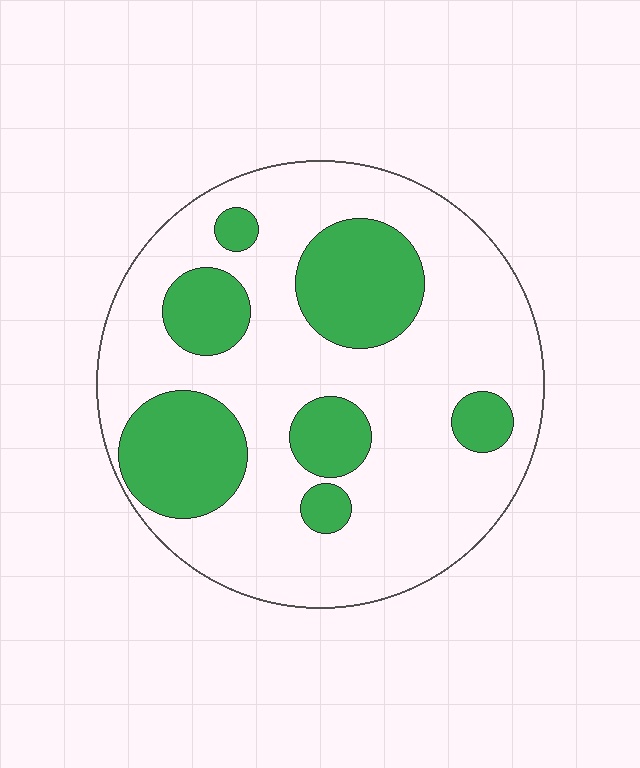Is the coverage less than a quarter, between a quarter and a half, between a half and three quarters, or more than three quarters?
Between a quarter and a half.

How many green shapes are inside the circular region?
7.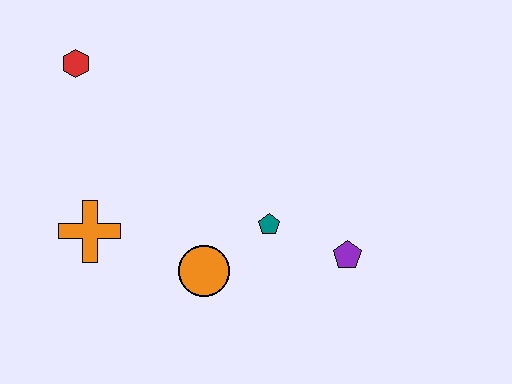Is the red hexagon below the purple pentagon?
No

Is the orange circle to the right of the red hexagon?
Yes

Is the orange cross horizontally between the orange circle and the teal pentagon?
No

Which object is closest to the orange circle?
The teal pentagon is closest to the orange circle.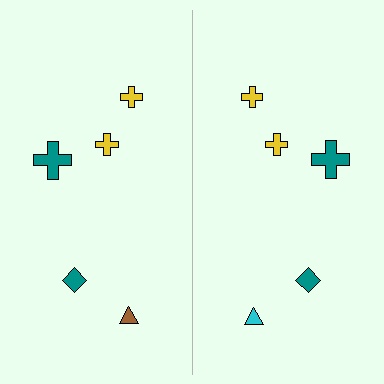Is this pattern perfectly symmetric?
No, the pattern is not perfectly symmetric. The cyan triangle on the right side breaks the symmetry — its mirror counterpart is brown.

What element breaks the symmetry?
The cyan triangle on the right side breaks the symmetry — its mirror counterpart is brown.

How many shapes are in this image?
There are 10 shapes in this image.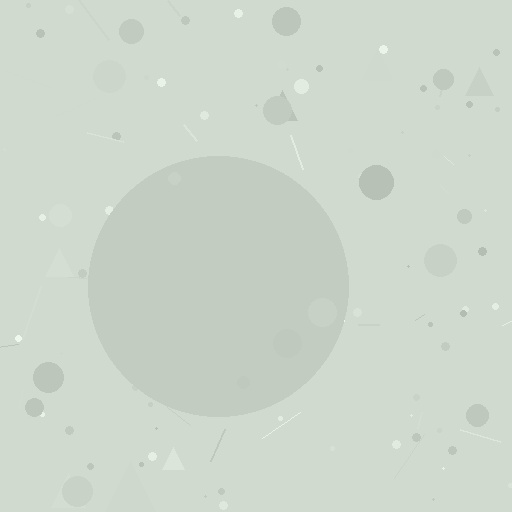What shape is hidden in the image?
A circle is hidden in the image.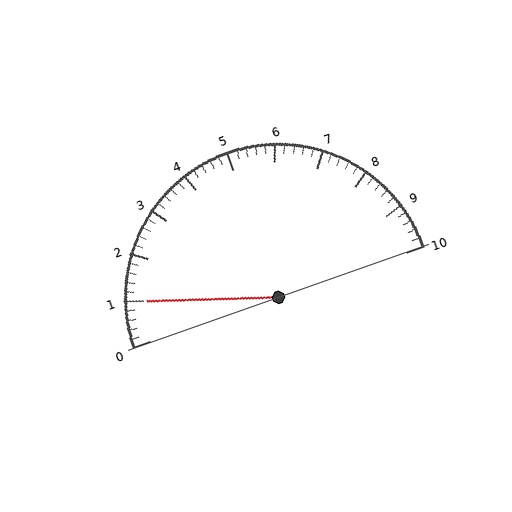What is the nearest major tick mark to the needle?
The nearest major tick mark is 1.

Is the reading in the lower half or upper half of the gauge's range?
The reading is in the lower half of the range (0 to 10).